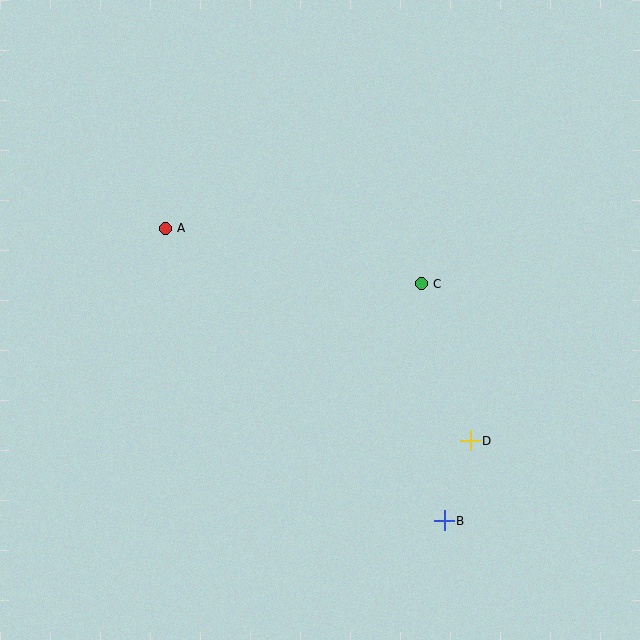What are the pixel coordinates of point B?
Point B is at (444, 521).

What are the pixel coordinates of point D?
Point D is at (470, 441).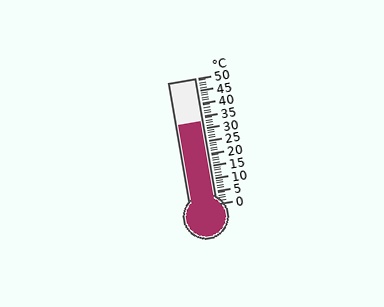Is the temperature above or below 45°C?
The temperature is below 45°C.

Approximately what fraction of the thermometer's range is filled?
The thermometer is filled to approximately 65% of its range.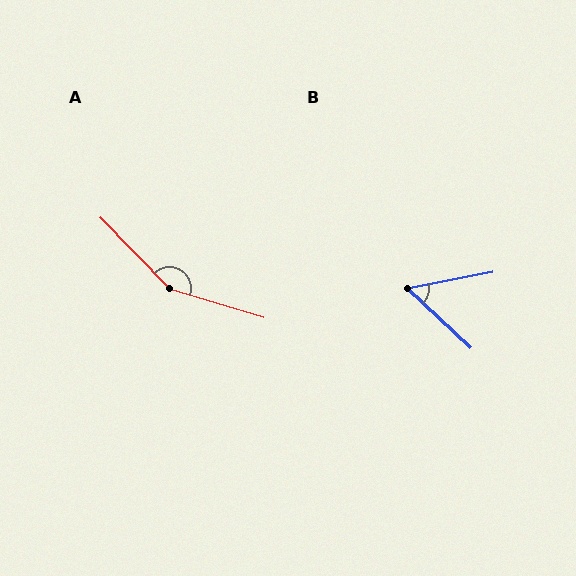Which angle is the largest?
A, at approximately 151 degrees.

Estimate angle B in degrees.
Approximately 54 degrees.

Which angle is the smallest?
B, at approximately 54 degrees.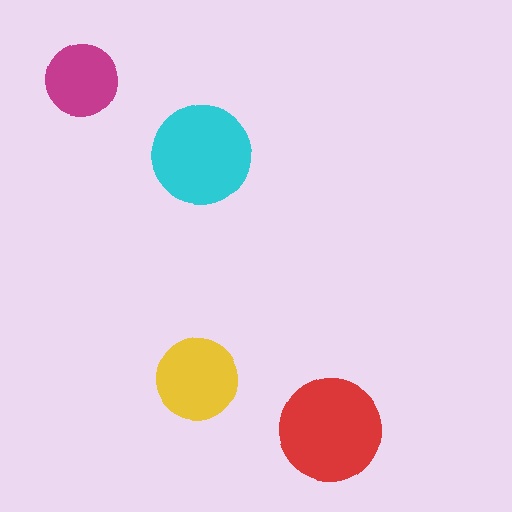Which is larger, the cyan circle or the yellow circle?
The cyan one.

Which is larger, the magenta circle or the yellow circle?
The yellow one.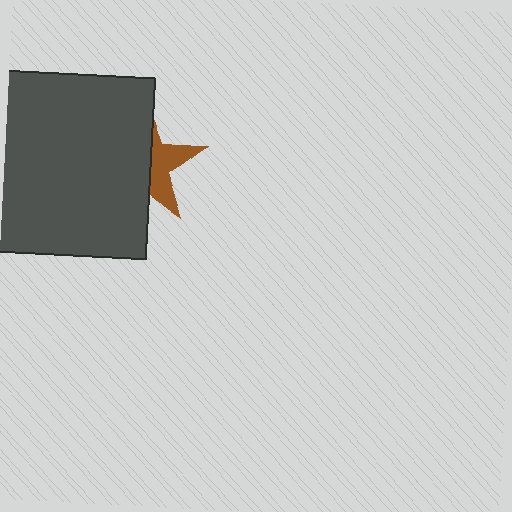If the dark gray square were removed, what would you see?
You would see the complete brown star.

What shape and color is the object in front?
The object in front is a dark gray square.